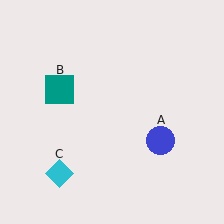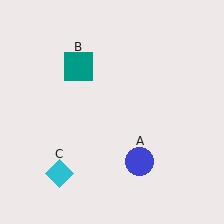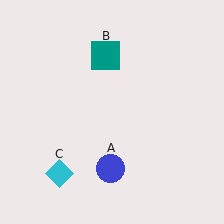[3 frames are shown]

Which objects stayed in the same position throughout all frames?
Cyan diamond (object C) remained stationary.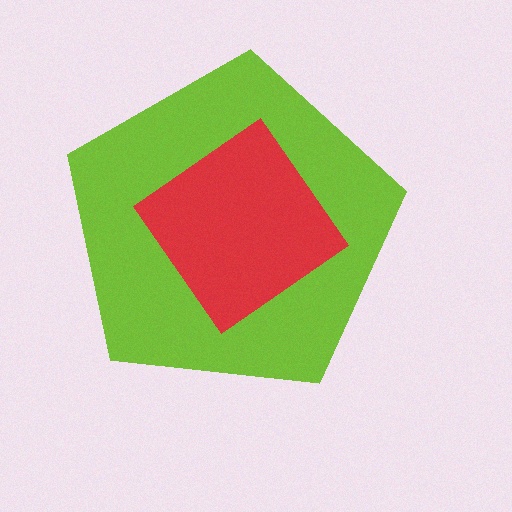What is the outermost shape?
The lime pentagon.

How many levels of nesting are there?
2.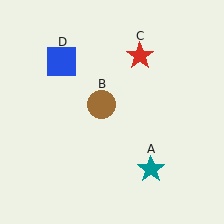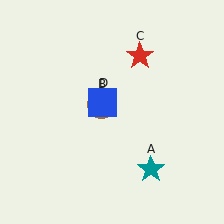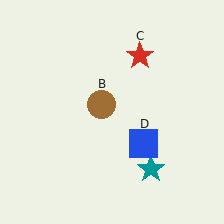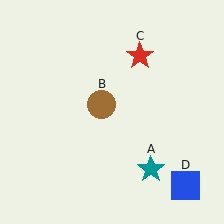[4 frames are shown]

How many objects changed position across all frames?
1 object changed position: blue square (object D).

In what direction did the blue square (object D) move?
The blue square (object D) moved down and to the right.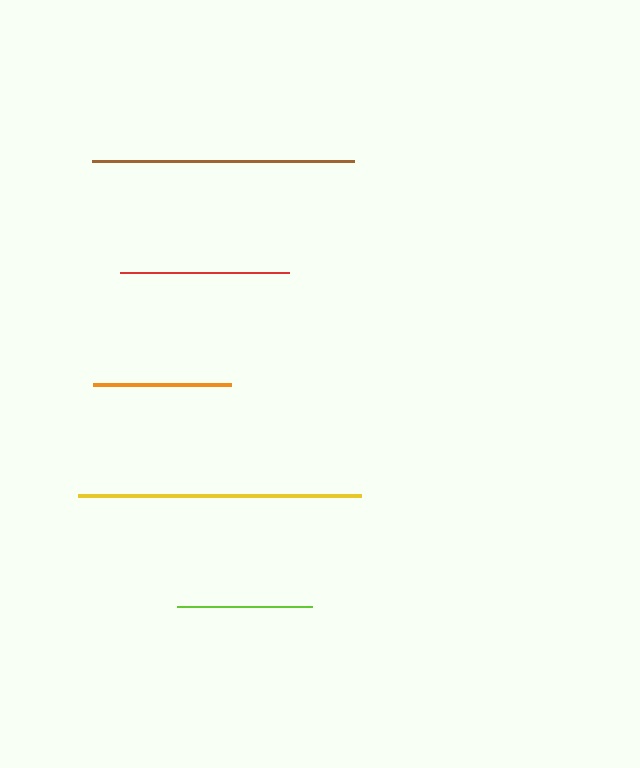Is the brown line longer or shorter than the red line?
The brown line is longer than the red line.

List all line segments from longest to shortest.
From longest to shortest: yellow, brown, red, orange, lime.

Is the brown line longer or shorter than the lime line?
The brown line is longer than the lime line.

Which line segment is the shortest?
The lime line is the shortest at approximately 135 pixels.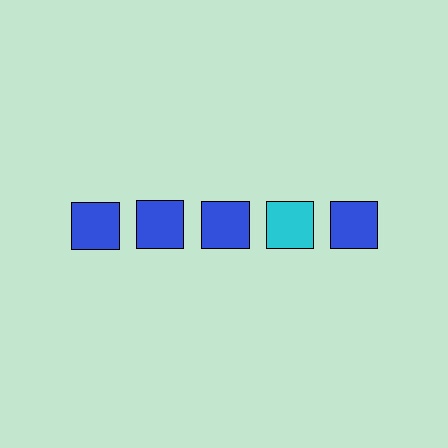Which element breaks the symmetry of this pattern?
The cyan square in the top row, second from right column breaks the symmetry. All other shapes are blue squares.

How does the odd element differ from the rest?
It has a different color: cyan instead of blue.